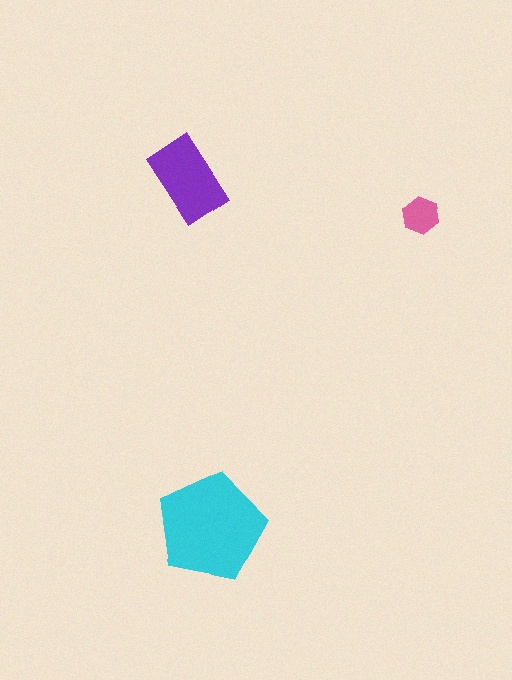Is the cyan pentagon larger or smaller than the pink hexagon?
Larger.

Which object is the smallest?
The pink hexagon.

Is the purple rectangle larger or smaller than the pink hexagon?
Larger.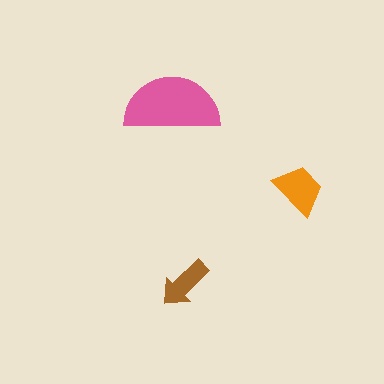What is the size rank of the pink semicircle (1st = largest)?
1st.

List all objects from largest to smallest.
The pink semicircle, the orange trapezoid, the brown arrow.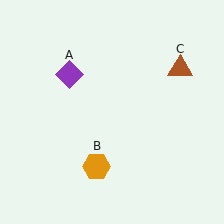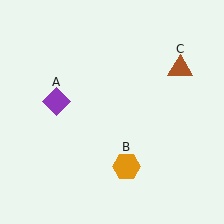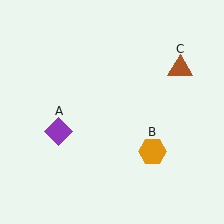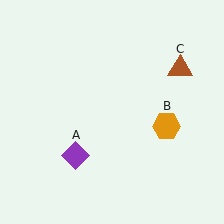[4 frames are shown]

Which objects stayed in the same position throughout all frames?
Brown triangle (object C) remained stationary.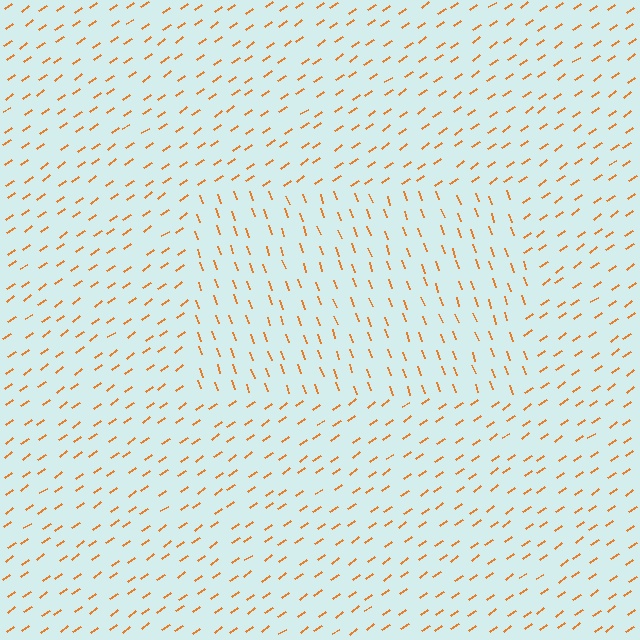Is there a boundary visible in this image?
Yes, there is a texture boundary formed by a change in line orientation.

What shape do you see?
I see a rectangle.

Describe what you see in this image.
The image is filled with small orange line segments. A rectangle region in the image has lines oriented differently from the surrounding lines, creating a visible texture boundary.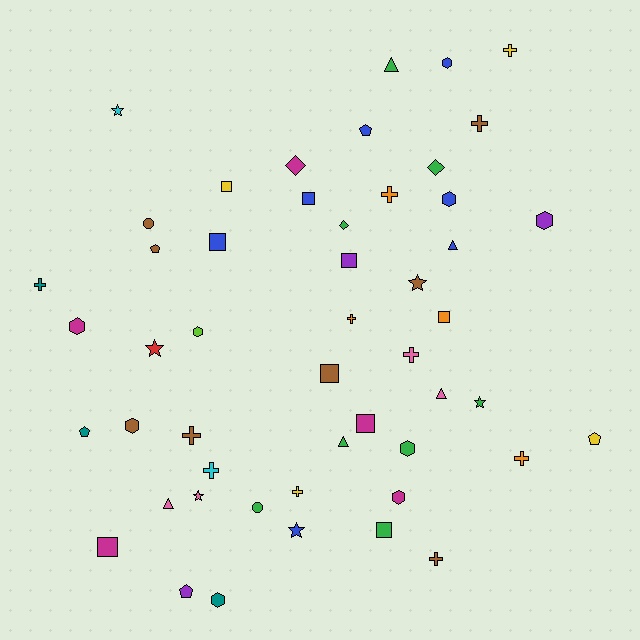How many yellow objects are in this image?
There are 4 yellow objects.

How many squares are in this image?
There are 9 squares.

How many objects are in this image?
There are 50 objects.